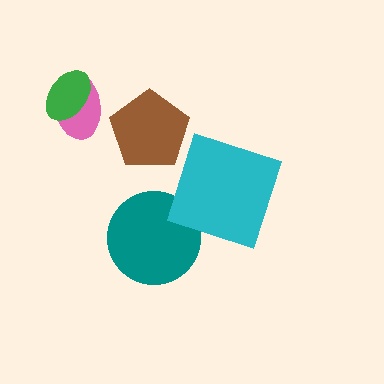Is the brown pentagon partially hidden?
No, no other shape covers it.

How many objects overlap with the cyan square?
0 objects overlap with the cyan square.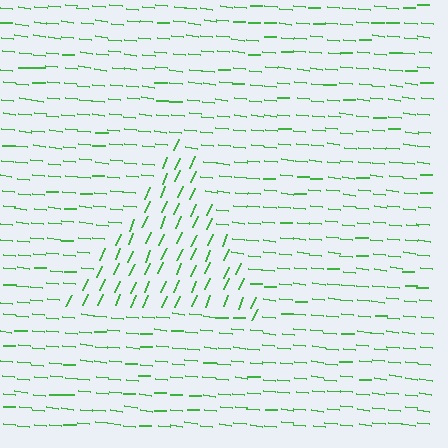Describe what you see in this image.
The image is filled with small green line segments. A triangle region in the image has lines oriented differently from the surrounding lines, creating a visible texture boundary.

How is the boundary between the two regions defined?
The boundary is defined purely by a change in line orientation (approximately 71 degrees difference). All lines are the same color and thickness.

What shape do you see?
I see a triangle.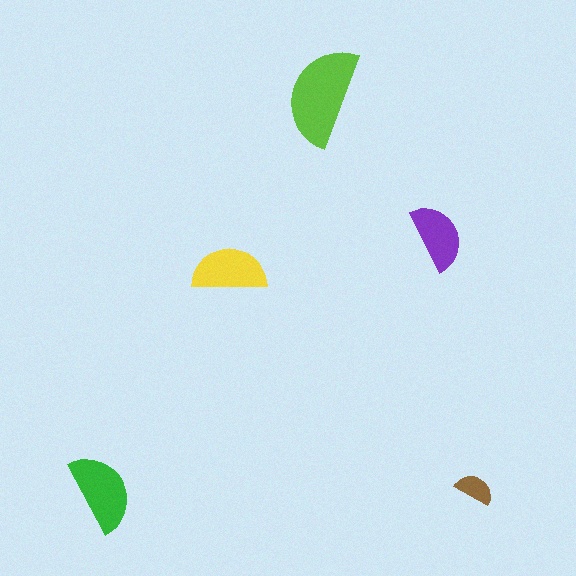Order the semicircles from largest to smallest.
the lime one, the green one, the yellow one, the purple one, the brown one.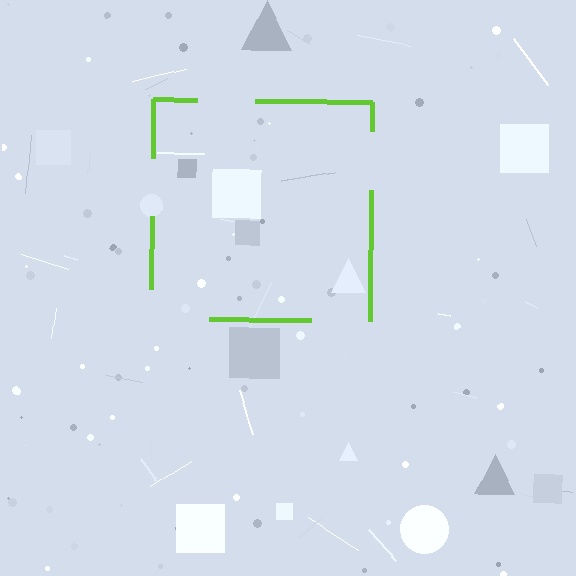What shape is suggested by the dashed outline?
The dashed outline suggests a square.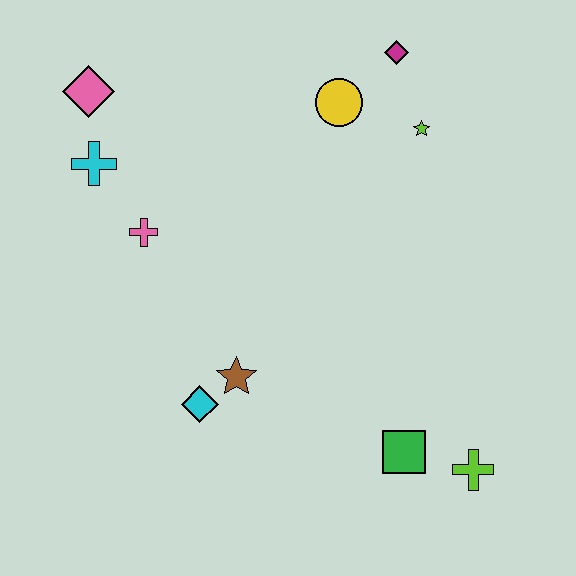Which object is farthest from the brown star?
The magenta diamond is farthest from the brown star.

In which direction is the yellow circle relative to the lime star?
The yellow circle is to the left of the lime star.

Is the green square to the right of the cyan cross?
Yes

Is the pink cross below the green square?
No